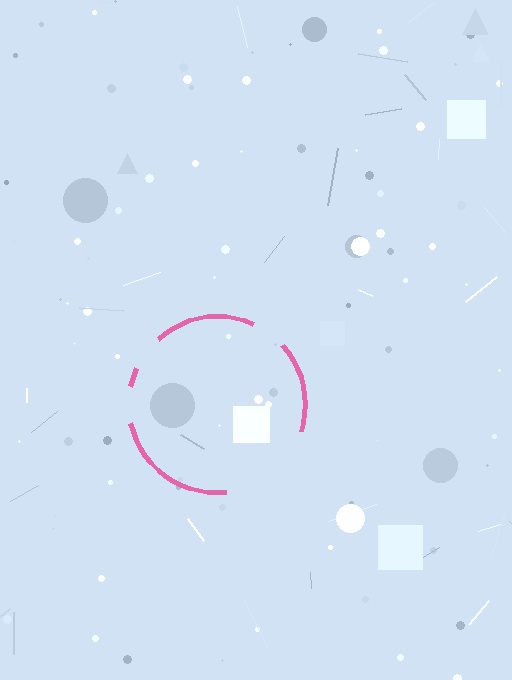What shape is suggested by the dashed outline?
The dashed outline suggests a circle.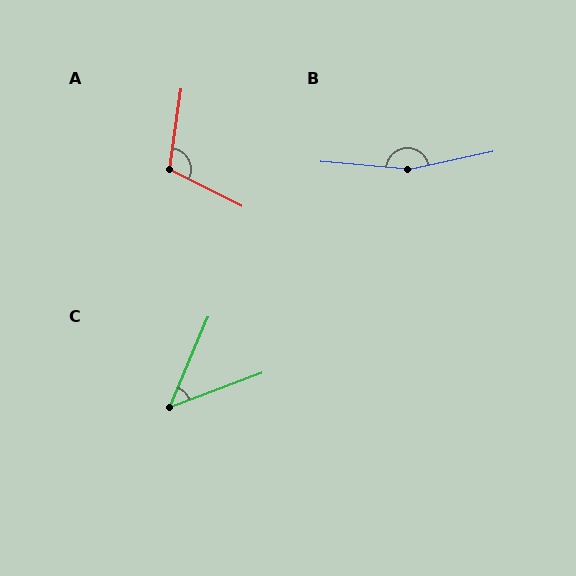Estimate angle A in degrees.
Approximately 109 degrees.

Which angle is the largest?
B, at approximately 163 degrees.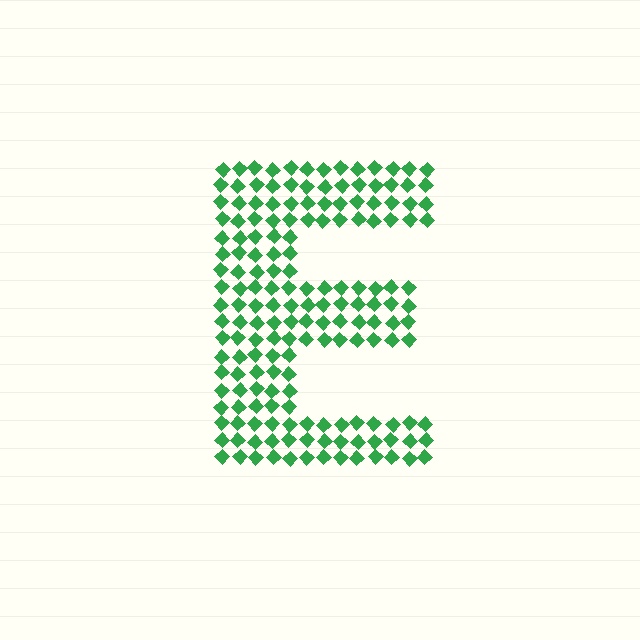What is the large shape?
The large shape is the letter E.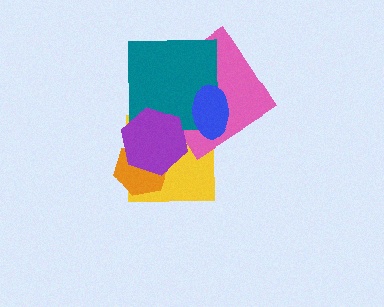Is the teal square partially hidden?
Yes, it is partially covered by another shape.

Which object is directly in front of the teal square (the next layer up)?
The purple hexagon is directly in front of the teal square.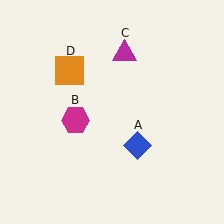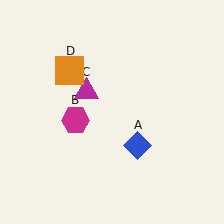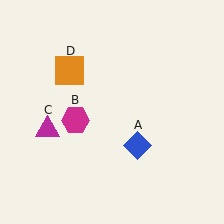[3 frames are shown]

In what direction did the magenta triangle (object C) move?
The magenta triangle (object C) moved down and to the left.